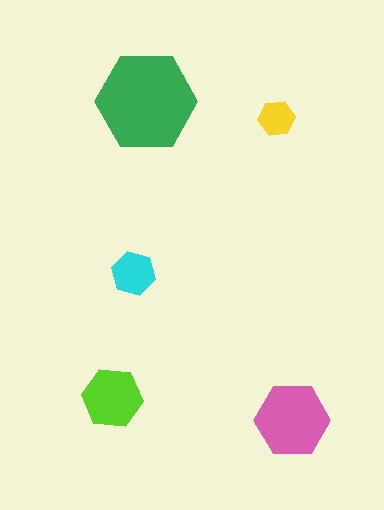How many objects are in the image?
There are 5 objects in the image.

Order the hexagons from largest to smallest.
the green one, the pink one, the lime one, the cyan one, the yellow one.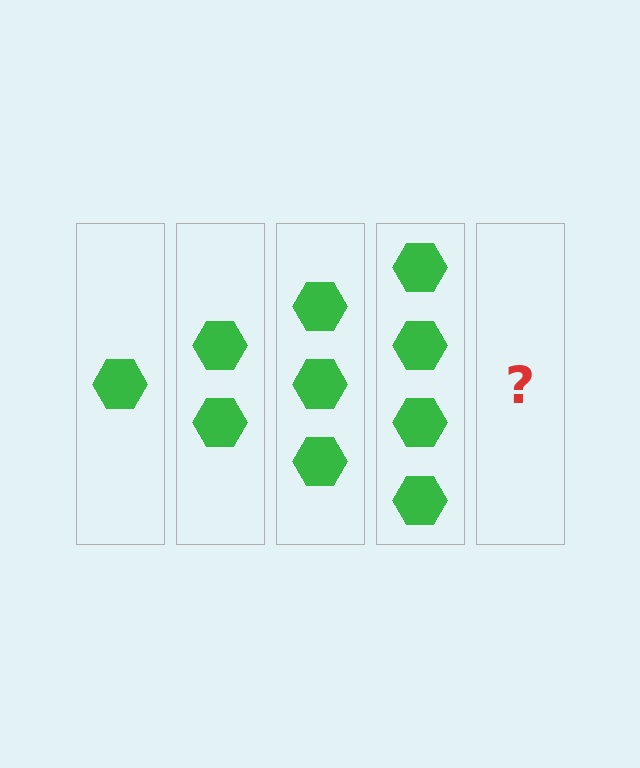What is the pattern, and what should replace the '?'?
The pattern is that each step adds one more hexagon. The '?' should be 5 hexagons.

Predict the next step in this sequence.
The next step is 5 hexagons.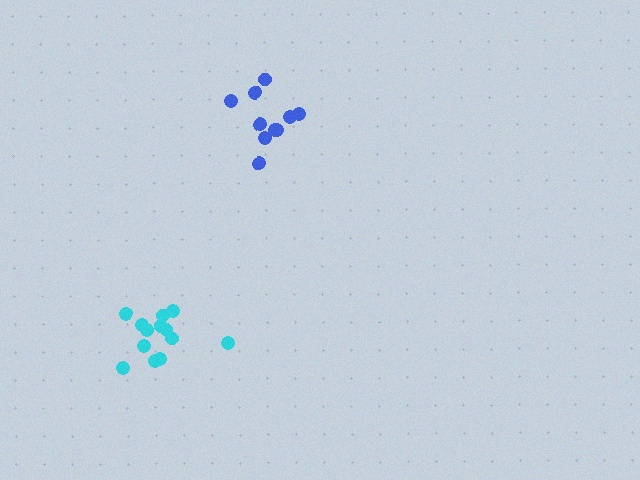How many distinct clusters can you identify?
There are 2 distinct clusters.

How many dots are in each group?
Group 1: 13 dots, Group 2: 10 dots (23 total).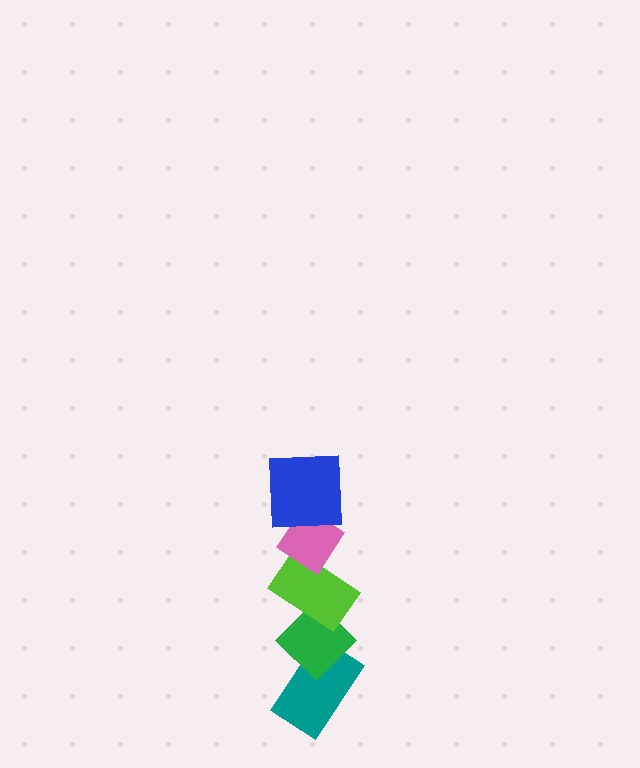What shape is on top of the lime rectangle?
The pink diamond is on top of the lime rectangle.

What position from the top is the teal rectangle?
The teal rectangle is 5th from the top.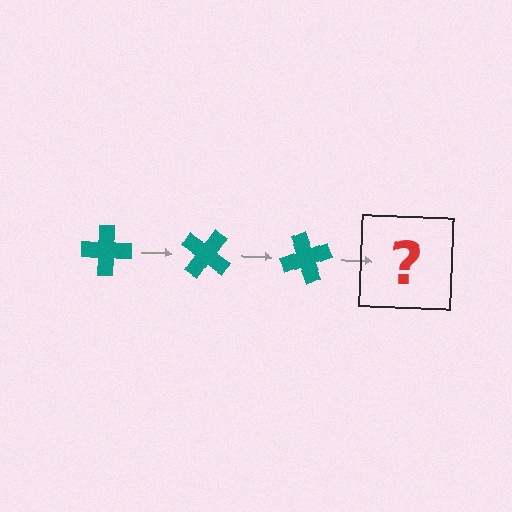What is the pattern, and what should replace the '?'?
The pattern is that the cross rotates 35 degrees each step. The '?' should be a teal cross rotated 105 degrees.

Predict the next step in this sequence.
The next step is a teal cross rotated 105 degrees.